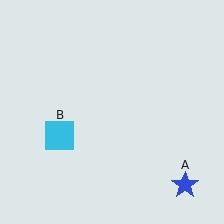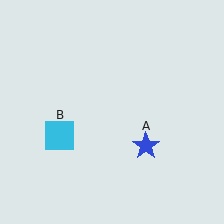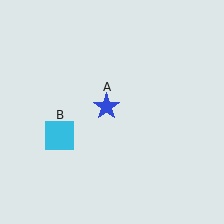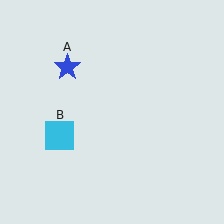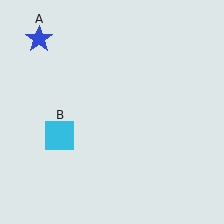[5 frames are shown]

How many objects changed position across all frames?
1 object changed position: blue star (object A).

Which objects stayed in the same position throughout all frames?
Cyan square (object B) remained stationary.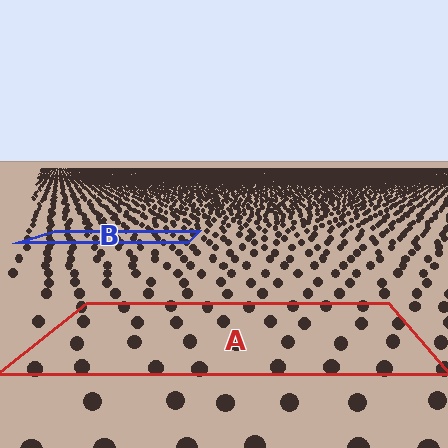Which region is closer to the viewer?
Region A is closer. The texture elements there are larger and more spread out.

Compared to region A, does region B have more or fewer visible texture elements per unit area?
Region B has more texture elements per unit area — they are packed more densely because it is farther away.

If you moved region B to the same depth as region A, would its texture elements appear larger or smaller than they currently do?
They would appear larger. At a closer depth, the same texture elements are projected at a bigger on-screen size.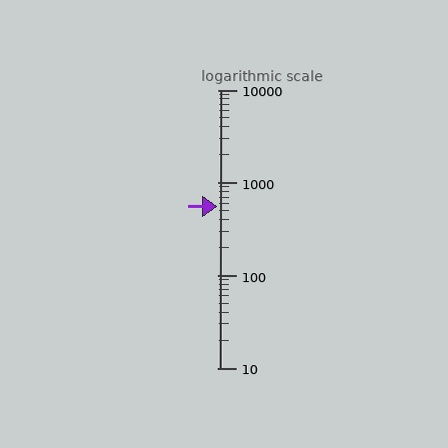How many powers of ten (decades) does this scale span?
The scale spans 3 decades, from 10 to 10000.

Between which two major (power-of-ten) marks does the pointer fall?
The pointer is between 100 and 1000.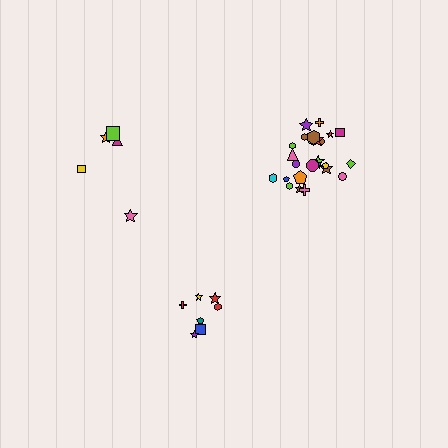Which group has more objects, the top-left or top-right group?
The top-right group.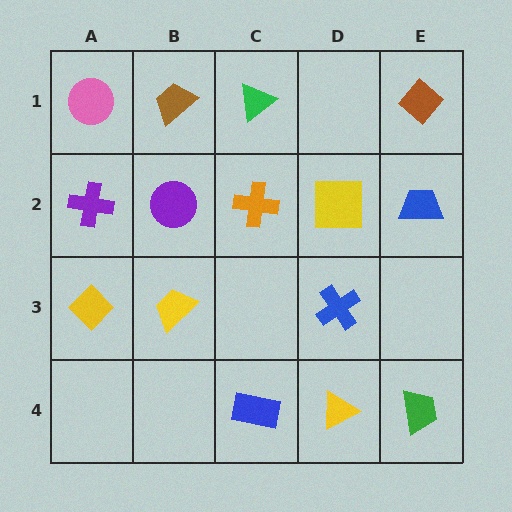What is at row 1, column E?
A brown diamond.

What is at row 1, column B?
A brown trapezoid.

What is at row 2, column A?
A purple cross.